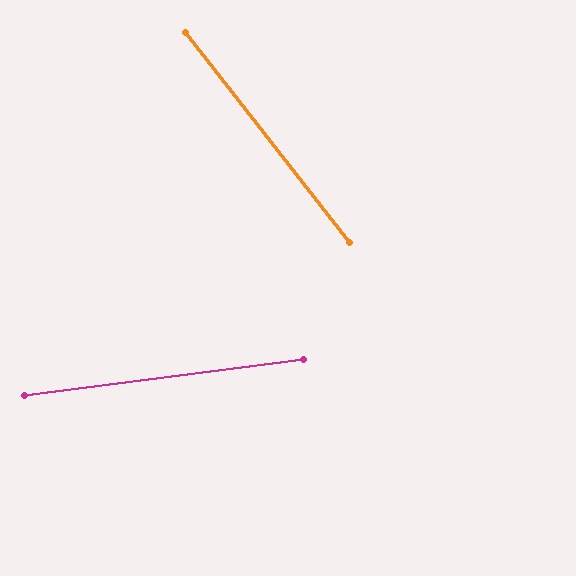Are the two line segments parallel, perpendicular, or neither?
Neither parallel nor perpendicular — they differ by about 59°.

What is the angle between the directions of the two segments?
Approximately 59 degrees.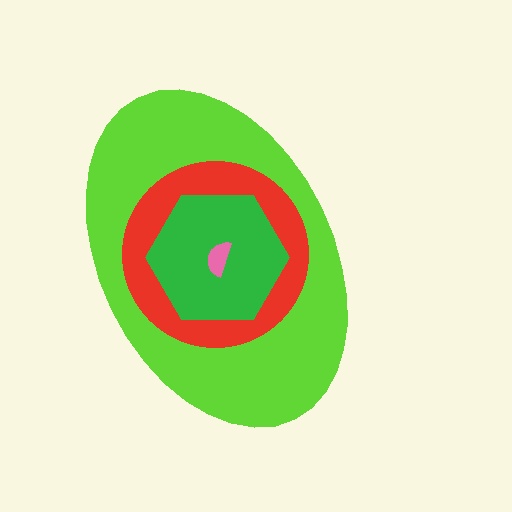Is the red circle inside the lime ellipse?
Yes.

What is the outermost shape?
The lime ellipse.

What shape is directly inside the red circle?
The green hexagon.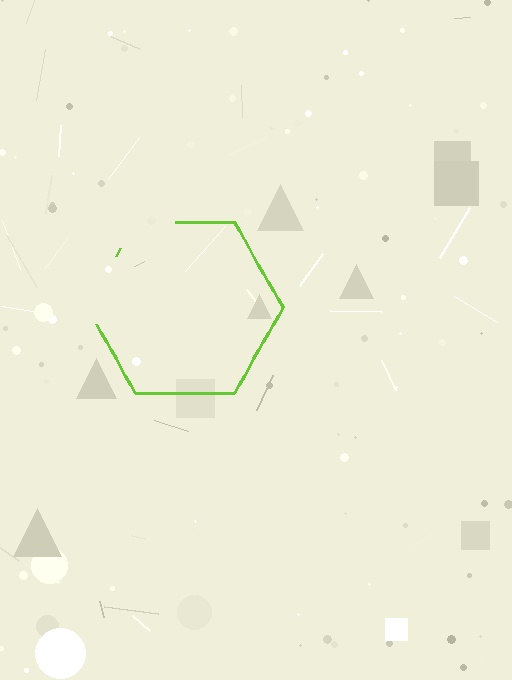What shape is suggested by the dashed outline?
The dashed outline suggests a hexagon.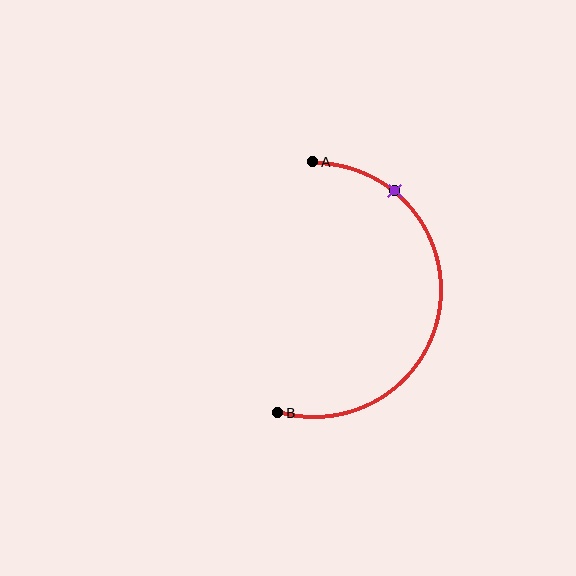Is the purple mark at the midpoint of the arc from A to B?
No. The purple mark lies on the arc but is closer to endpoint A. The arc midpoint would be at the point on the curve equidistant along the arc from both A and B.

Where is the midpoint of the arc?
The arc midpoint is the point on the curve farthest from the straight line joining A and B. It sits to the right of that line.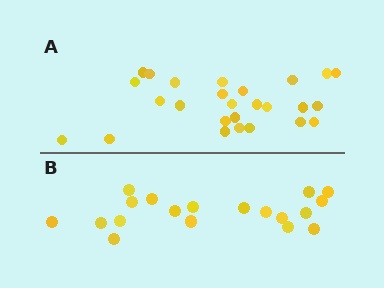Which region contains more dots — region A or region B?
Region A (the top region) has more dots.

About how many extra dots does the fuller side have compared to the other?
Region A has roughly 8 or so more dots than region B.